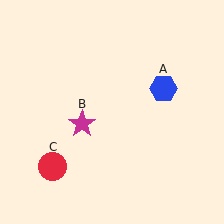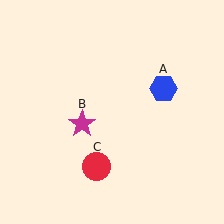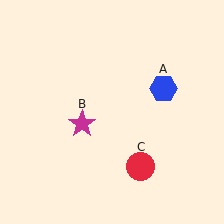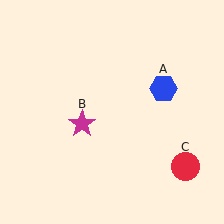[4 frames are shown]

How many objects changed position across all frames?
1 object changed position: red circle (object C).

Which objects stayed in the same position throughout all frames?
Blue hexagon (object A) and magenta star (object B) remained stationary.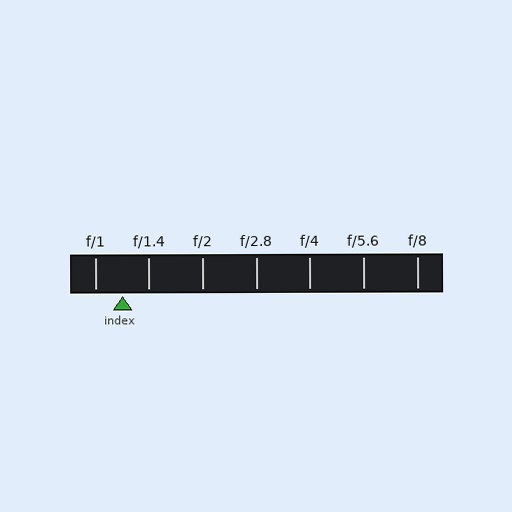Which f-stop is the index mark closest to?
The index mark is closest to f/1.4.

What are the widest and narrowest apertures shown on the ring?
The widest aperture shown is f/1 and the narrowest is f/8.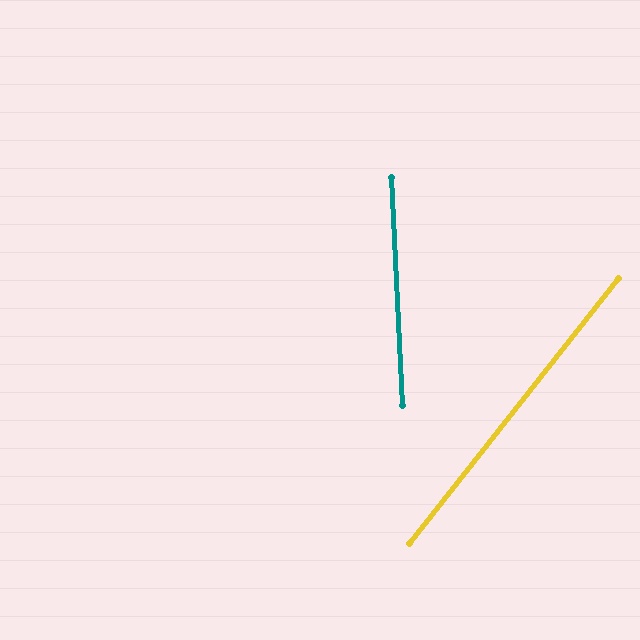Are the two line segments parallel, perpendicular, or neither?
Neither parallel nor perpendicular — they differ by about 41°.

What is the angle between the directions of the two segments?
Approximately 41 degrees.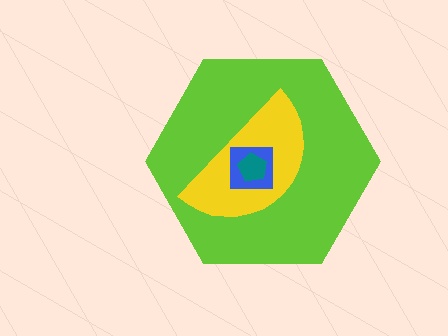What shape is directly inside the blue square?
The teal pentagon.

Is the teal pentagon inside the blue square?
Yes.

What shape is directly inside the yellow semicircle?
The blue square.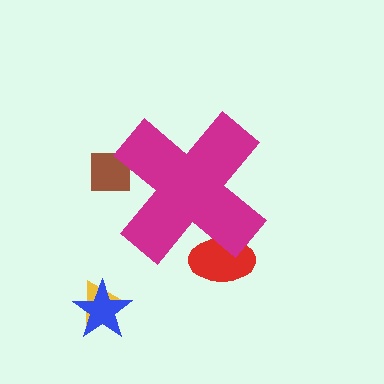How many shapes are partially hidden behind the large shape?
2 shapes are partially hidden.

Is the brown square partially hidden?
Yes, the brown square is partially hidden behind the magenta cross.